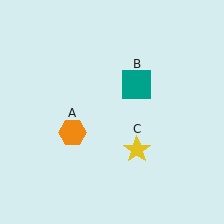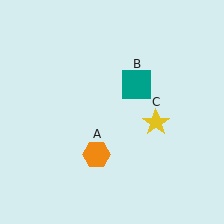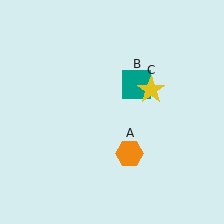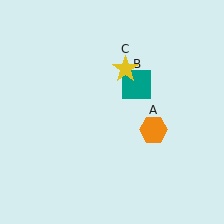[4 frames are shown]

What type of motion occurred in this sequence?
The orange hexagon (object A), yellow star (object C) rotated counterclockwise around the center of the scene.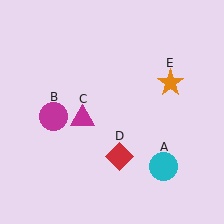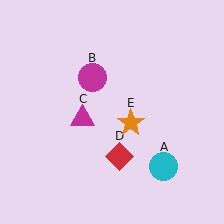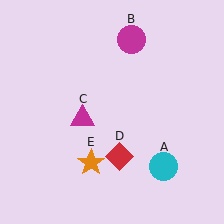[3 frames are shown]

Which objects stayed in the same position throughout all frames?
Cyan circle (object A) and magenta triangle (object C) and red diamond (object D) remained stationary.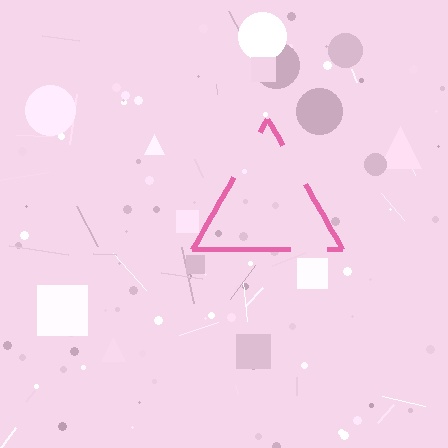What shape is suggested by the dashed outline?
The dashed outline suggests a triangle.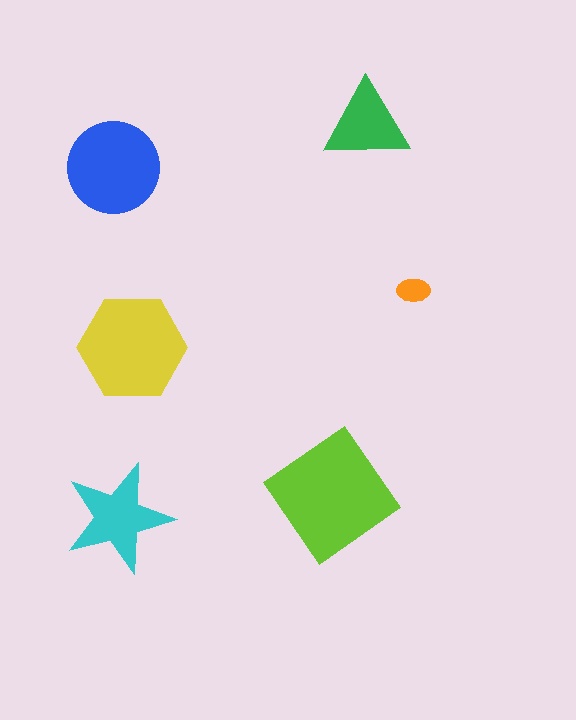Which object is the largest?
The lime diamond.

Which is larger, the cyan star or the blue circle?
The blue circle.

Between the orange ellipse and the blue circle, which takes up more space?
The blue circle.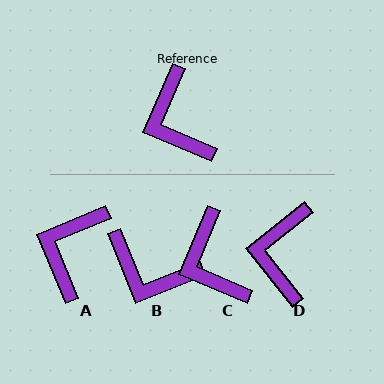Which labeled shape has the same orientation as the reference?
C.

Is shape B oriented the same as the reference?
No, it is off by about 45 degrees.